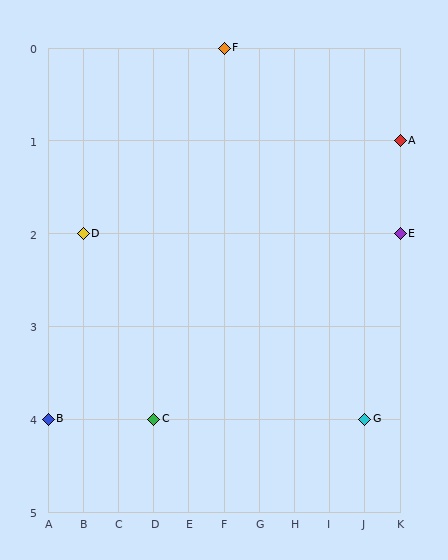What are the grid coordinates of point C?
Point C is at grid coordinates (D, 4).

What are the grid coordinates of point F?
Point F is at grid coordinates (F, 0).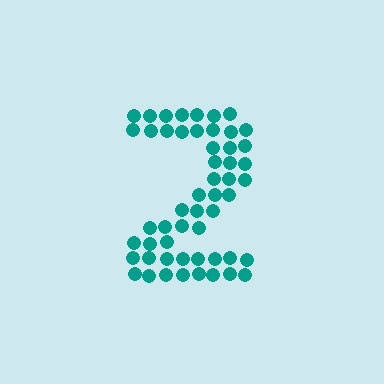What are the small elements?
The small elements are circles.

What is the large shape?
The large shape is the digit 2.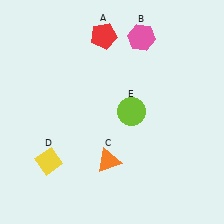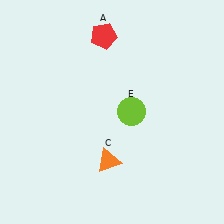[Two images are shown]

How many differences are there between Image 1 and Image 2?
There are 2 differences between the two images.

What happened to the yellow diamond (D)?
The yellow diamond (D) was removed in Image 2. It was in the bottom-left area of Image 1.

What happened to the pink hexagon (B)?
The pink hexagon (B) was removed in Image 2. It was in the top-right area of Image 1.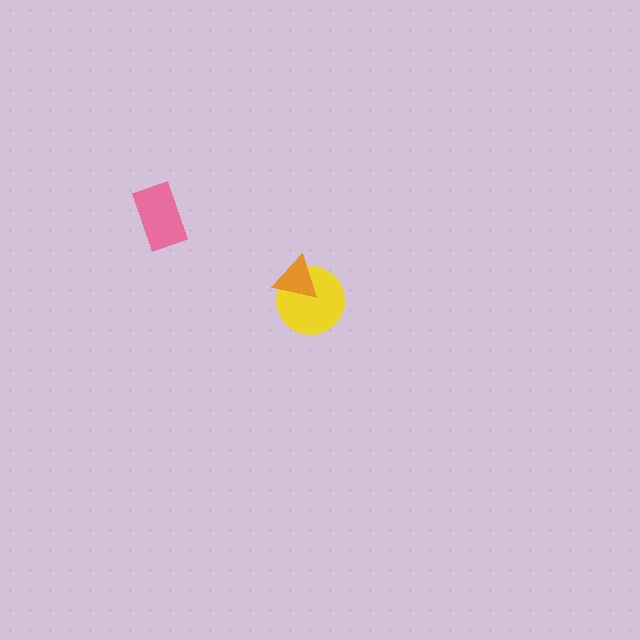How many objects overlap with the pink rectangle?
0 objects overlap with the pink rectangle.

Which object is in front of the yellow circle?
The orange triangle is in front of the yellow circle.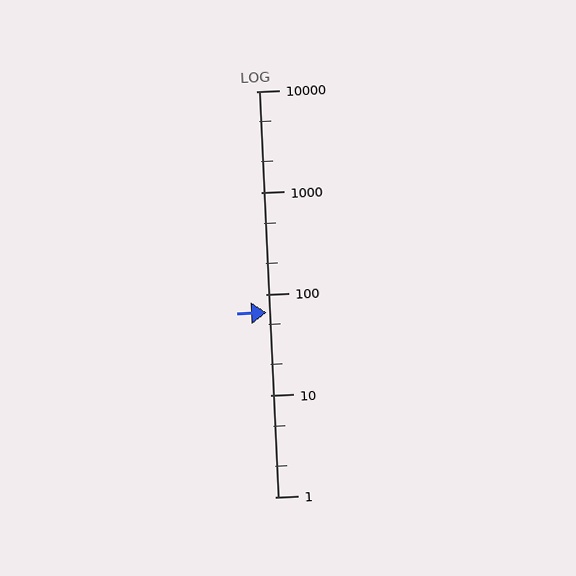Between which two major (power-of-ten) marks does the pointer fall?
The pointer is between 10 and 100.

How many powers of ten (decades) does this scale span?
The scale spans 4 decades, from 1 to 10000.